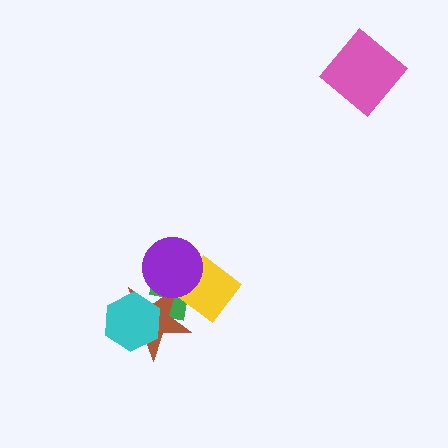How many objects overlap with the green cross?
3 objects overlap with the green cross.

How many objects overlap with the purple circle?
3 objects overlap with the purple circle.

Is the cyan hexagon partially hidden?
No, no other shape covers it.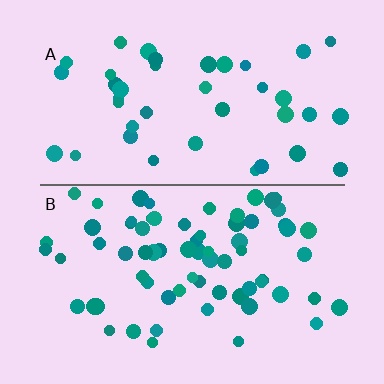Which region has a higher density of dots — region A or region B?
B (the bottom).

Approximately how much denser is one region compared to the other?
Approximately 1.8× — region B over region A.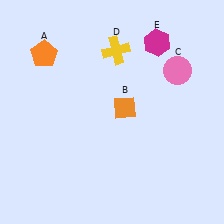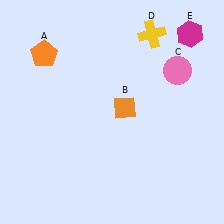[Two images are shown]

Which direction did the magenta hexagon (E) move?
The magenta hexagon (E) moved right.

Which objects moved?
The objects that moved are: the yellow cross (D), the magenta hexagon (E).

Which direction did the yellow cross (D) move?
The yellow cross (D) moved right.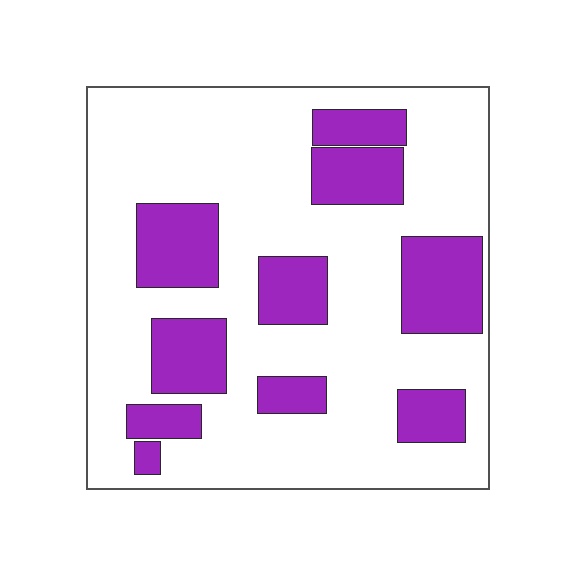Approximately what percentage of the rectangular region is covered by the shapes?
Approximately 25%.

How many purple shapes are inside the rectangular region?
10.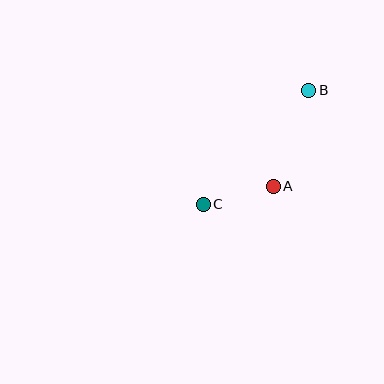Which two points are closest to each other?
Points A and C are closest to each other.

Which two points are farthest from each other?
Points B and C are farthest from each other.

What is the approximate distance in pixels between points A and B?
The distance between A and B is approximately 102 pixels.